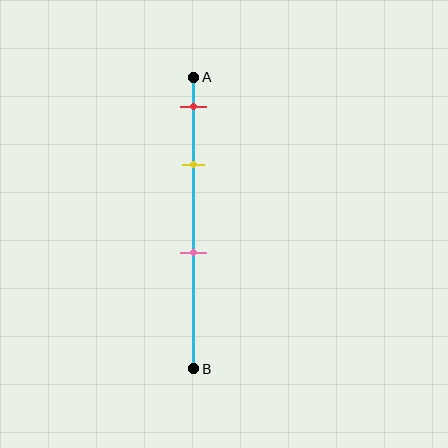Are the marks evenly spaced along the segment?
No, the marks are not evenly spaced.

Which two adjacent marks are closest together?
The red and yellow marks are the closest adjacent pair.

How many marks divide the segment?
There are 3 marks dividing the segment.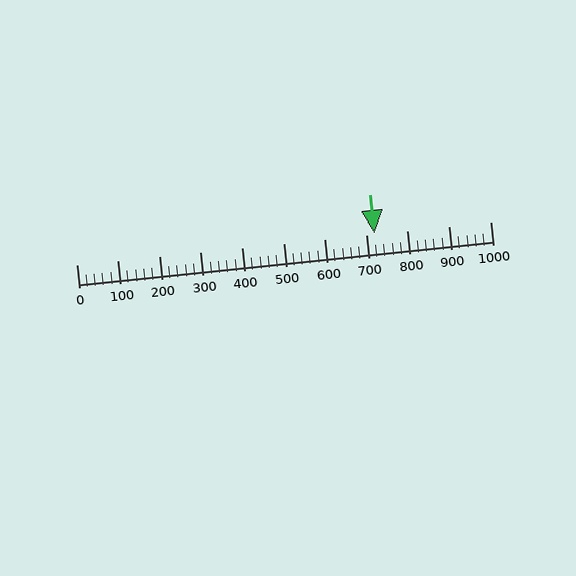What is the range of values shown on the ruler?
The ruler shows values from 0 to 1000.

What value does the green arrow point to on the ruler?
The green arrow points to approximately 720.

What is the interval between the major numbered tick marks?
The major tick marks are spaced 100 units apart.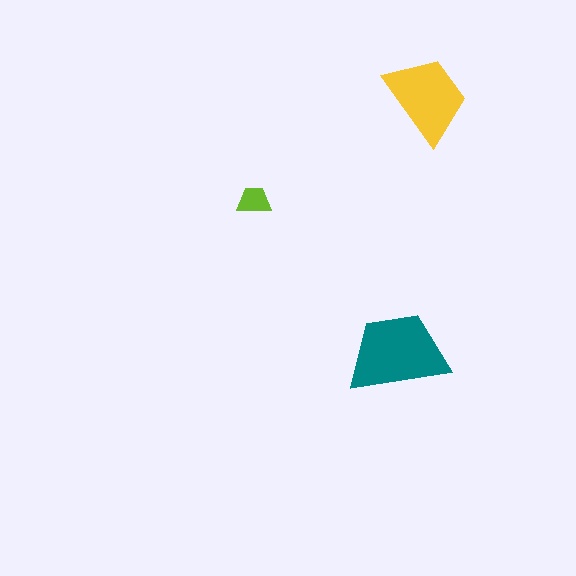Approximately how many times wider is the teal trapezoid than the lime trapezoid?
About 3 times wider.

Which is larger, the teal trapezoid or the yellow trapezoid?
The teal one.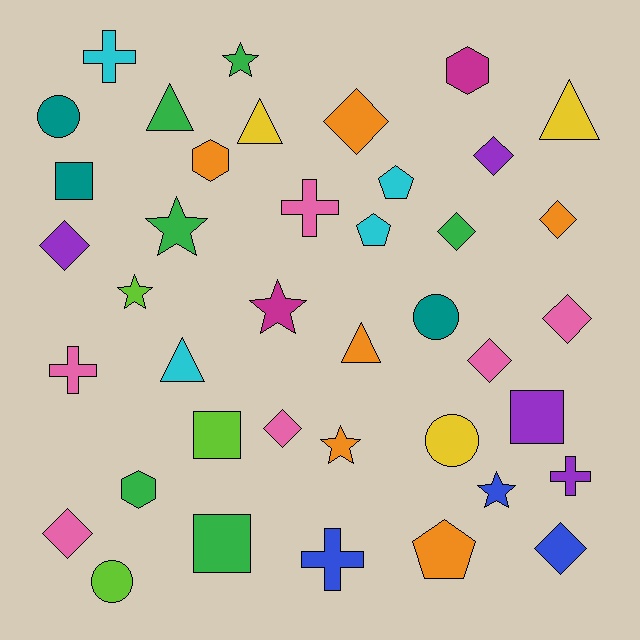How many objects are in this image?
There are 40 objects.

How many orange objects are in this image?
There are 6 orange objects.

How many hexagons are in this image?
There are 3 hexagons.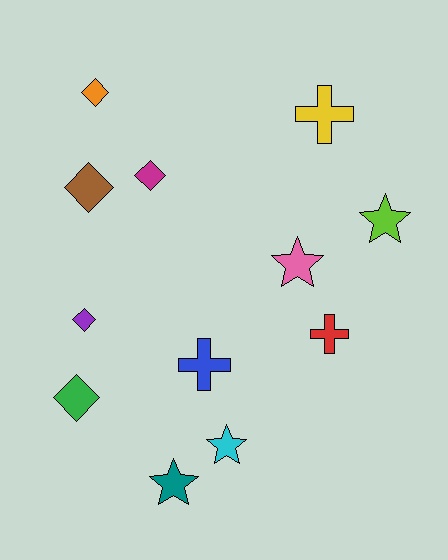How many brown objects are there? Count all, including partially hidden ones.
There is 1 brown object.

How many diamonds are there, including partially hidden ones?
There are 5 diamonds.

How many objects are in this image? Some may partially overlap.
There are 12 objects.